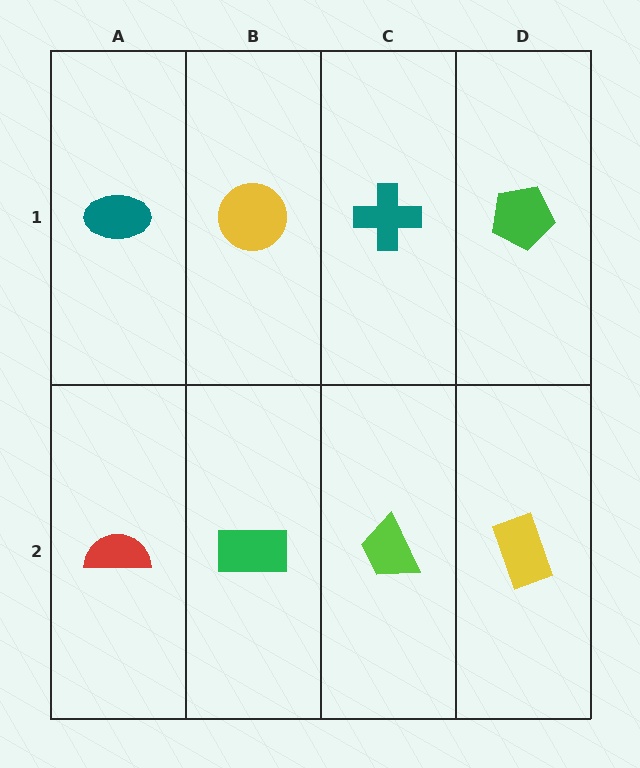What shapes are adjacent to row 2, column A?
A teal ellipse (row 1, column A), a green rectangle (row 2, column B).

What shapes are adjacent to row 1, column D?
A yellow rectangle (row 2, column D), a teal cross (row 1, column C).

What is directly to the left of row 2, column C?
A green rectangle.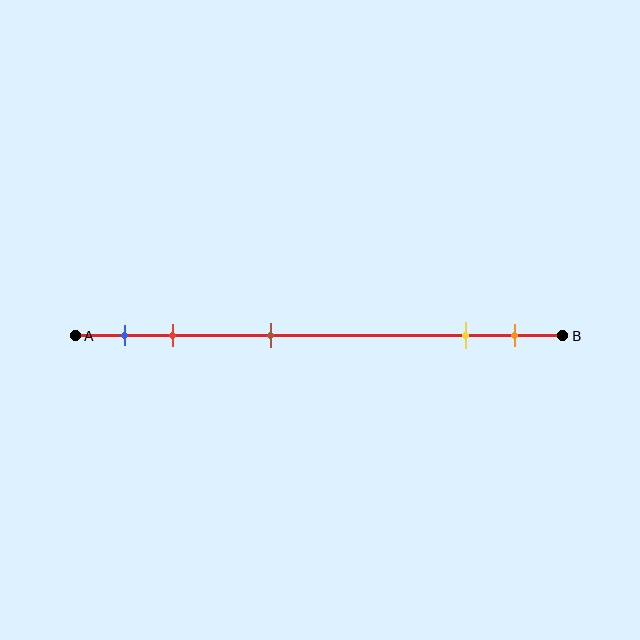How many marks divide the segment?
There are 5 marks dividing the segment.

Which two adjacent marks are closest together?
The yellow and orange marks are the closest adjacent pair.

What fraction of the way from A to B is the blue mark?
The blue mark is approximately 10% (0.1) of the way from A to B.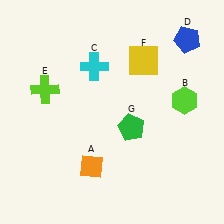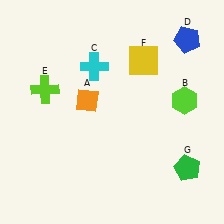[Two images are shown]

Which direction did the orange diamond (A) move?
The orange diamond (A) moved up.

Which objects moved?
The objects that moved are: the orange diamond (A), the green pentagon (G).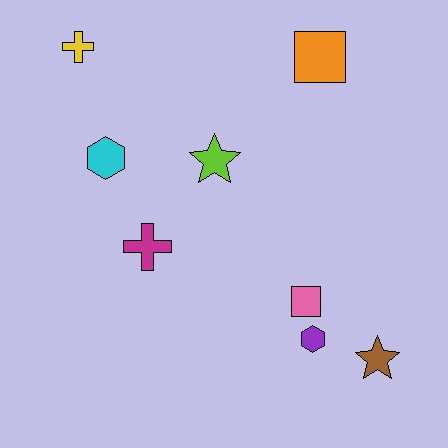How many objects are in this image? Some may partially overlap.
There are 8 objects.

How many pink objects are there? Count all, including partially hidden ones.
There is 1 pink object.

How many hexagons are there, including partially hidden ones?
There are 2 hexagons.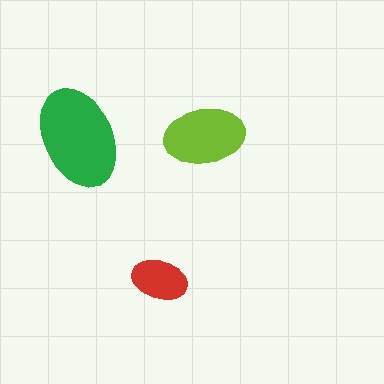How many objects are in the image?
There are 3 objects in the image.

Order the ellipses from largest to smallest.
the green one, the lime one, the red one.